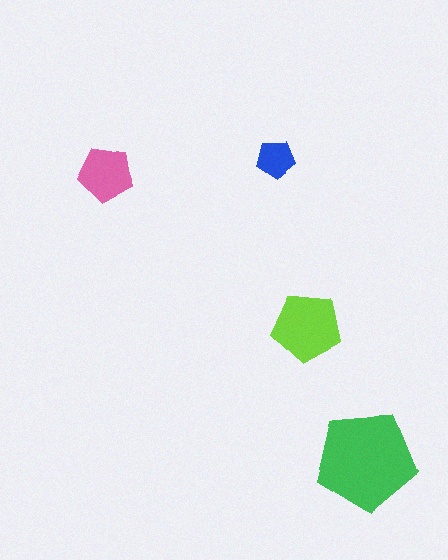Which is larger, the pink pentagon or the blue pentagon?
The pink one.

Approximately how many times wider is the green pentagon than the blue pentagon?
About 2.5 times wider.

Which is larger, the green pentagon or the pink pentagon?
The green one.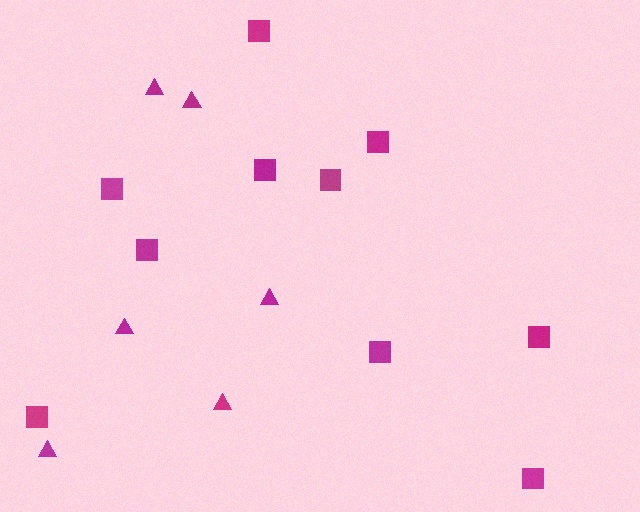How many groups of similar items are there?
There are 2 groups: one group of squares (10) and one group of triangles (6).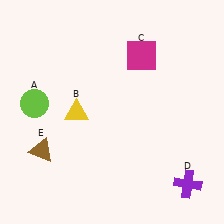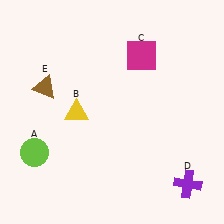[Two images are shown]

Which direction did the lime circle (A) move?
The lime circle (A) moved down.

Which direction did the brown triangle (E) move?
The brown triangle (E) moved up.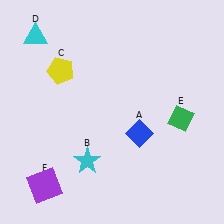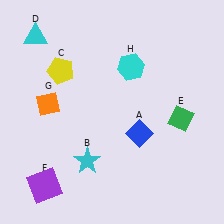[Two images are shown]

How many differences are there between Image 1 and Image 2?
There are 2 differences between the two images.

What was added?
An orange diamond (G), a cyan hexagon (H) were added in Image 2.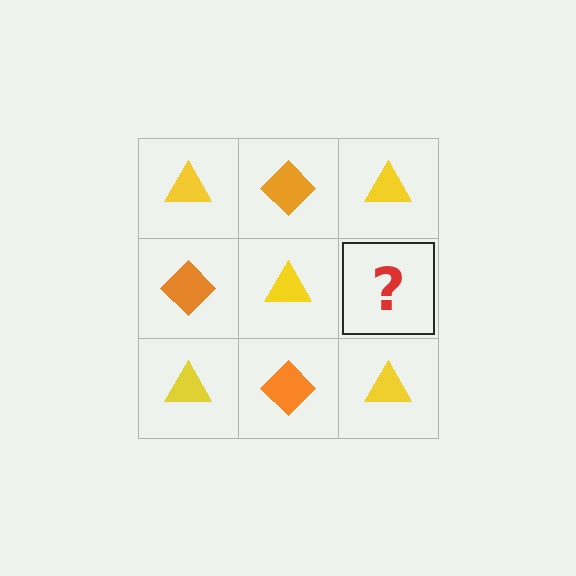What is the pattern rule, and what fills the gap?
The rule is that it alternates yellow triangle and orange diamond in a checkerboard pattern. The gap should be filled with an orange diamond.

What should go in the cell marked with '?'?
The missing cell should contain an orange diamond.